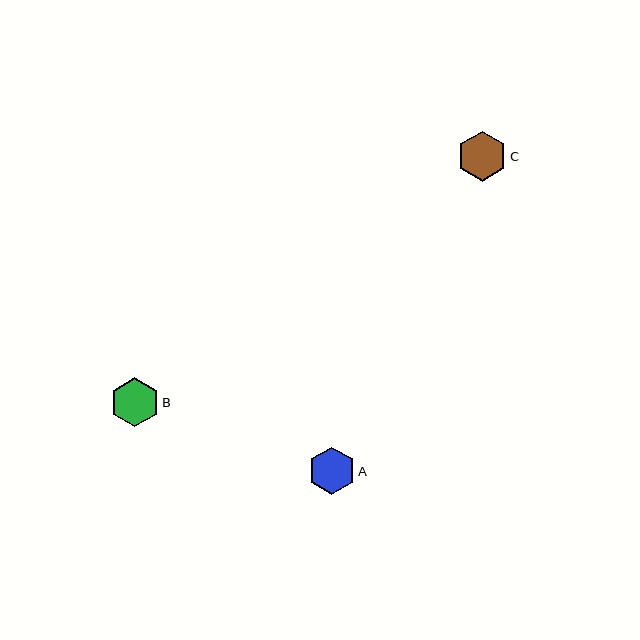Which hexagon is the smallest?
Hexagon A is the smallest with a size of approximately 47 pixels.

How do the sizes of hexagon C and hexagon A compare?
Hexagon C and hexagon A are approximately the same size.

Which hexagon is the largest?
Hexagon C is the largest with a size of approximately 50 pixels.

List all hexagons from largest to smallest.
From largest to smallest: C, B, A.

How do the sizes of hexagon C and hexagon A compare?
Hexagon C and hexagon A are approximately the same size.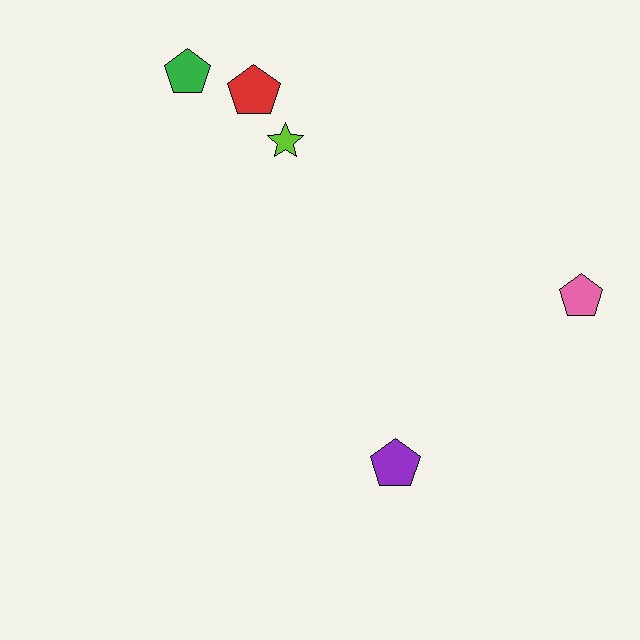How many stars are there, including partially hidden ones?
There is 1 star.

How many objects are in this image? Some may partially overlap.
There are 5 objects.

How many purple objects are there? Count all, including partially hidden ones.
There is 1 purple object.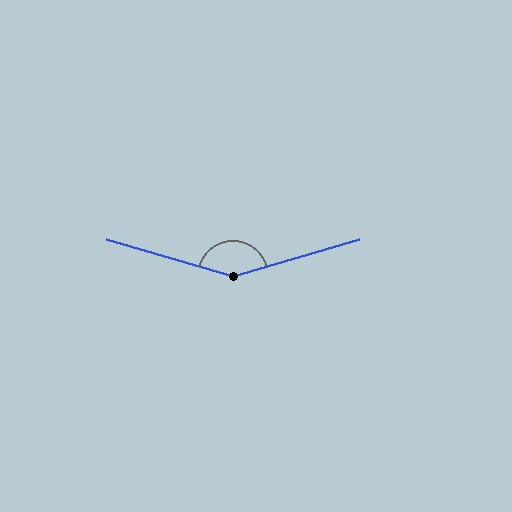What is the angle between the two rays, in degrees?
Approximately 148 degrees.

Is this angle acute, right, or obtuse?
It is obtuse.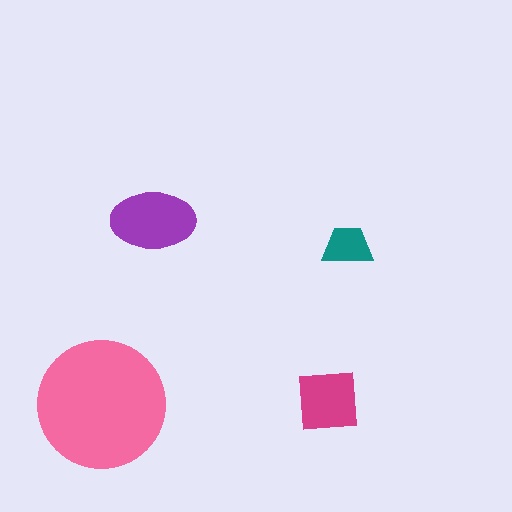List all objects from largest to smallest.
The pink circle, the purple ellipse, the magenta square, the teal trapezoid.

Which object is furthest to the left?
The pink circle is leftmost.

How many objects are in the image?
There are 4 objects in the image.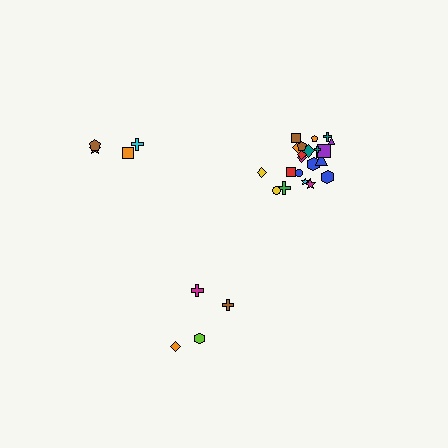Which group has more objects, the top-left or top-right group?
The top-right group.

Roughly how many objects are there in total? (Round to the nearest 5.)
Roughly 30 objects in total.